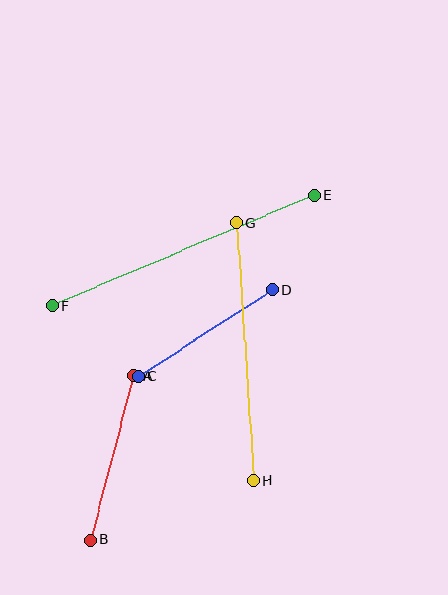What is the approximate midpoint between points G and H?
The midpoint is at approximately (245, 351) pixels.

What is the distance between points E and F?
The distance is approximately 284 pixels.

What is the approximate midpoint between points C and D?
The midpoint is at approximately (205, 333) pixels.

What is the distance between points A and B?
The distance is approximately 170 pixels.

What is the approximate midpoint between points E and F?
The midpoint is at approximately (183, 250) pixels.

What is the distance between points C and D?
The distance is approximately 160 pixels.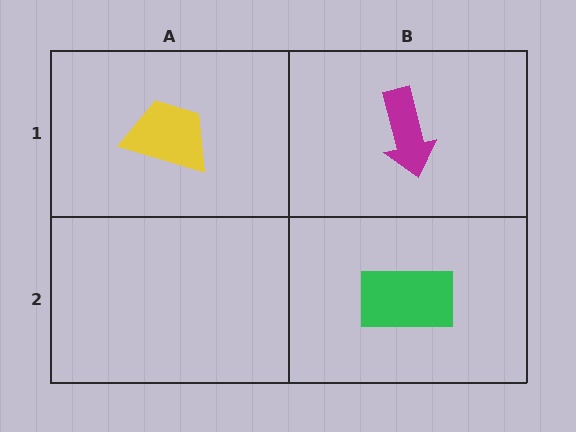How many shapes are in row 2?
1 shape.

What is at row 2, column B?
A green rectangle.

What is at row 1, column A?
A yellow trapezoid.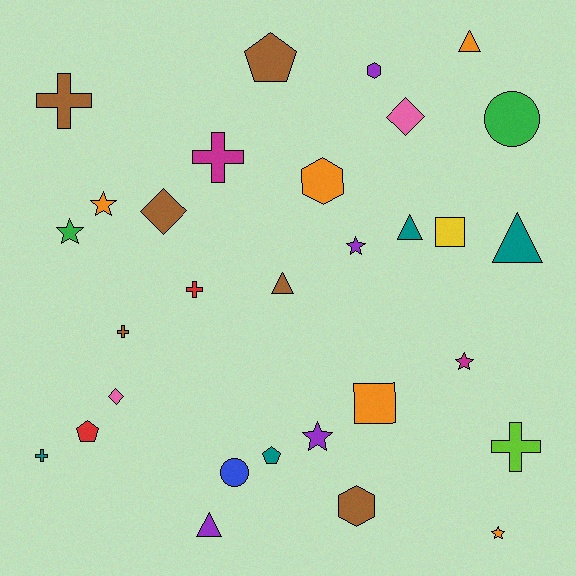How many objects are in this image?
There are 30 objects.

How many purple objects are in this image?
There are 4 purple objects.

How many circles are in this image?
There are 2 circles.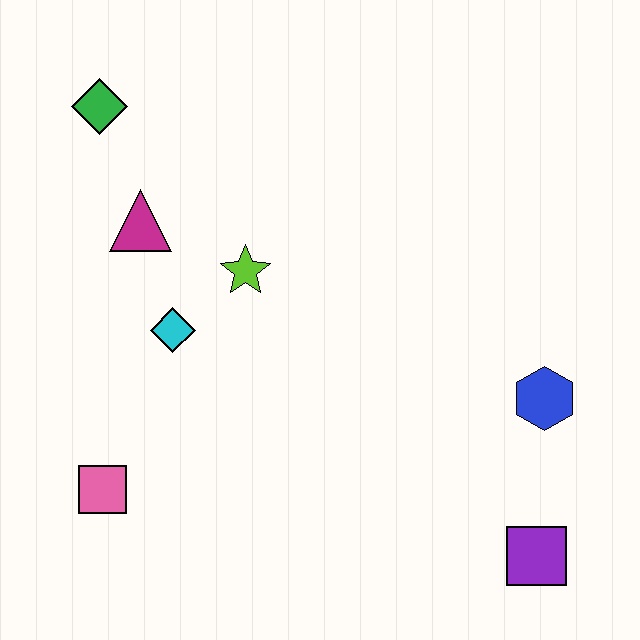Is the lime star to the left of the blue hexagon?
Yes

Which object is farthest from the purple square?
The green diamond is farthest from the purple square.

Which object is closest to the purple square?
The blue hexagon is closest to the purple square.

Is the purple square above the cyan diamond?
No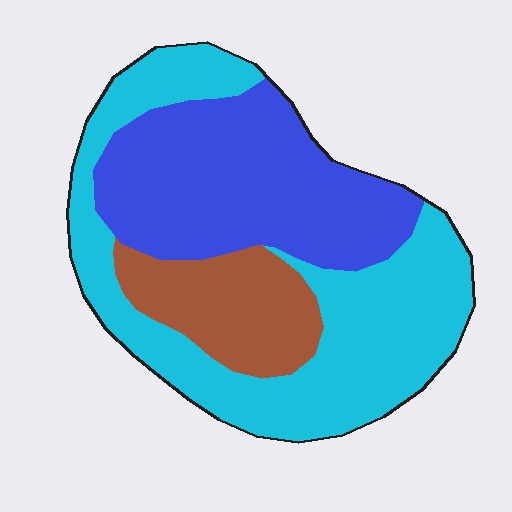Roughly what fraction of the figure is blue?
Blue covers around 35% of the figure.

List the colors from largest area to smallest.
From largest to smallest: cyan, blue, brown.